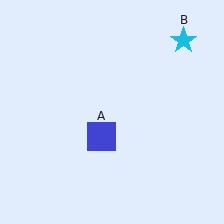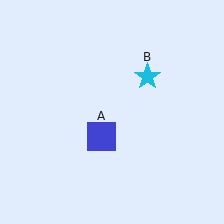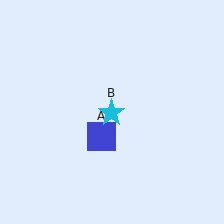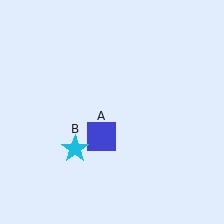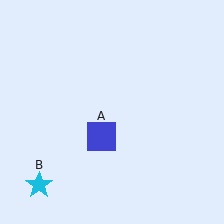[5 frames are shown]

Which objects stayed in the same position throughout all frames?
Blue square (object A) remained stationary.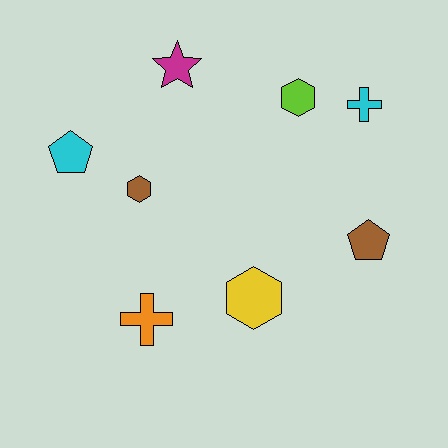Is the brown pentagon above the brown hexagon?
No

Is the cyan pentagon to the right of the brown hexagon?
No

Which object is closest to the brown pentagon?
The yellow hexagon is closest to the brown pentagon.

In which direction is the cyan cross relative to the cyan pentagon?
The cyan cross is to the right of the cyan pentagon.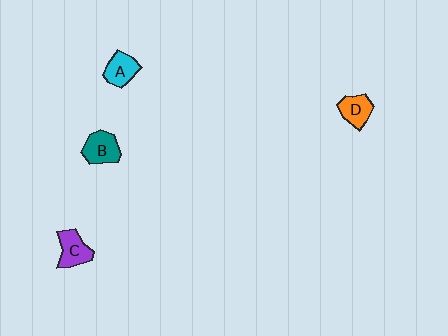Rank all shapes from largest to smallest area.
From largest to smallest: B (teal), C (purple), A (cyan), D (orange).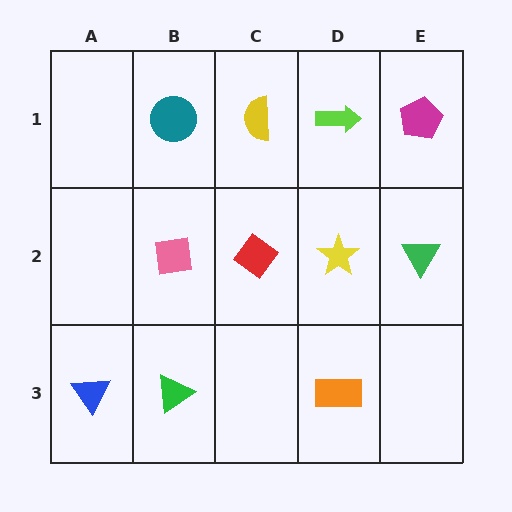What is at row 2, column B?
A pink square.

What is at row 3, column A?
A blue triangle.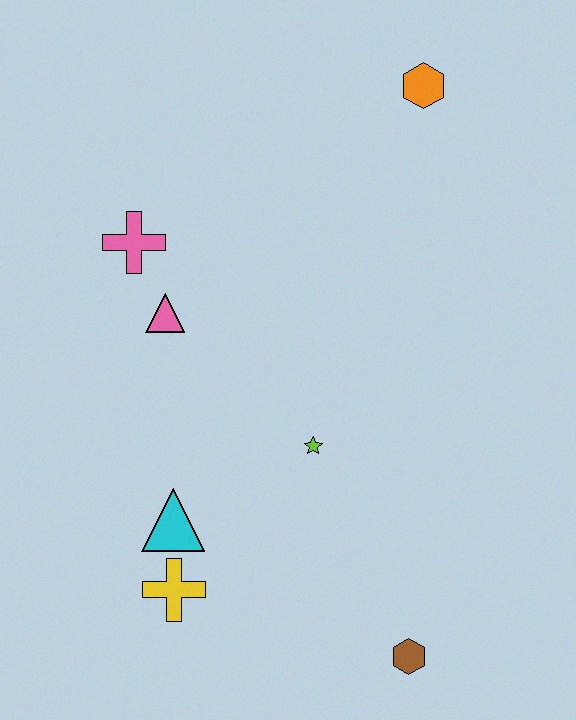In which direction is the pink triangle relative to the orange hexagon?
The pink triangle is to the left of the orange hexagon.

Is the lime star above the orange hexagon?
No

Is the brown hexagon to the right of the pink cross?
Yes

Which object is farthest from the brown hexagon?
The orange hexagon is farthest from the brown hexagon.